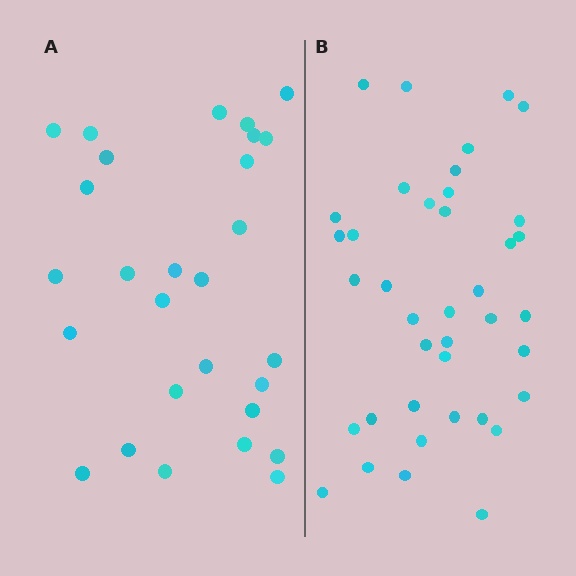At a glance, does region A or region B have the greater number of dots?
Region B (the right region) has more dots.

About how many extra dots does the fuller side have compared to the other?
Region B has roughly 12 or so more dots than region A.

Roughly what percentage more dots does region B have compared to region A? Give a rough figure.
About 40% more.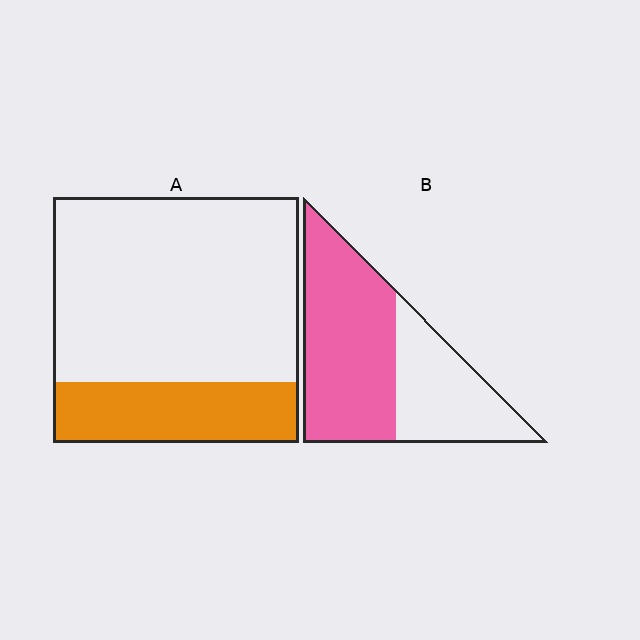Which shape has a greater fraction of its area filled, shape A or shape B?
Shape B.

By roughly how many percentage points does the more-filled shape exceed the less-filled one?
By roughly 35 percentage points (B over A).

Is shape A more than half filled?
No.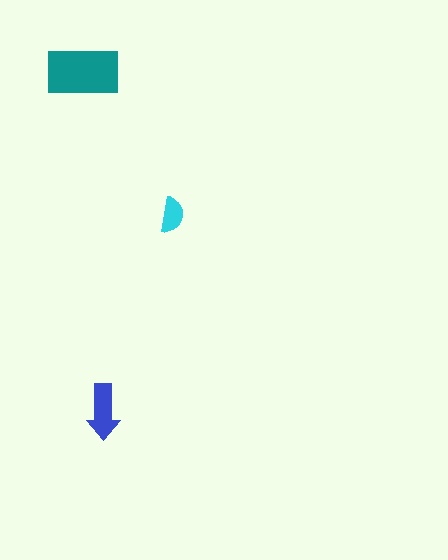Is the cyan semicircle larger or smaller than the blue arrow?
Smaller.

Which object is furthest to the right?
The cyan semicircle is rightmost.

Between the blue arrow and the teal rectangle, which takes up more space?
The teal rectangle.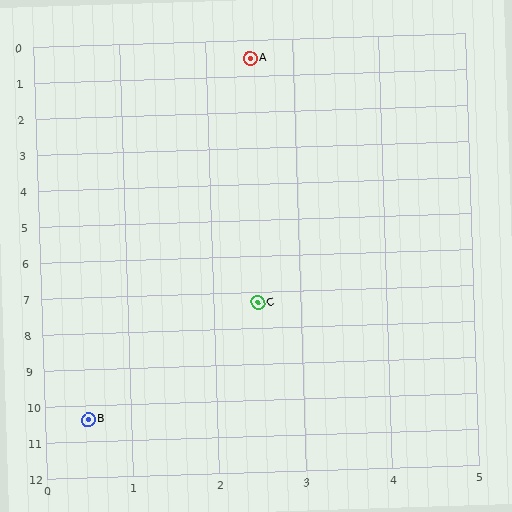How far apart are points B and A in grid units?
Points B and A are about 10.1 grid units apart.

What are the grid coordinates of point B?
Point B is at approximately (0.5, 10.4).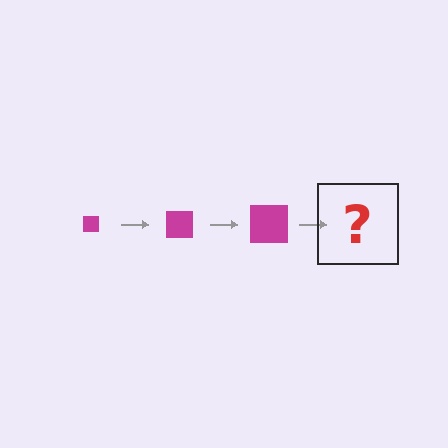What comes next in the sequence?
The next element should be a magenta square, larger than the previous one.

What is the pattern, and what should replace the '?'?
The pattern is that the square gets progressively larger each step. The '?' should be a magenta square, larger than the previous one.